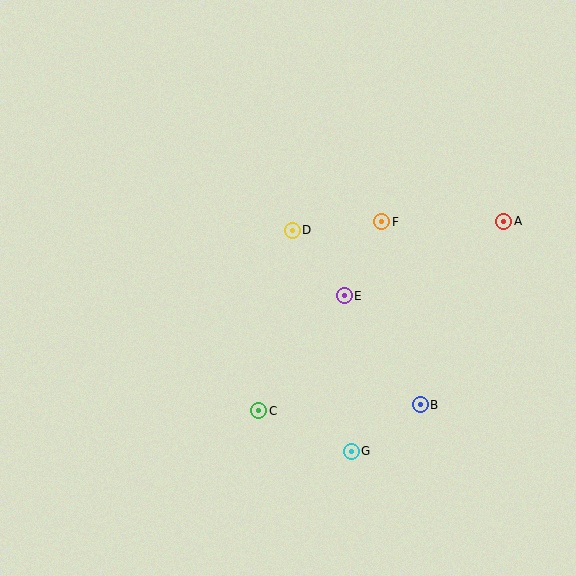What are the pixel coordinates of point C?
Point C is at (259, 411).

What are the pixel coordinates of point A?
Point A is at (504, 221).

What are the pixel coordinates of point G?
Point G is at (351, 451).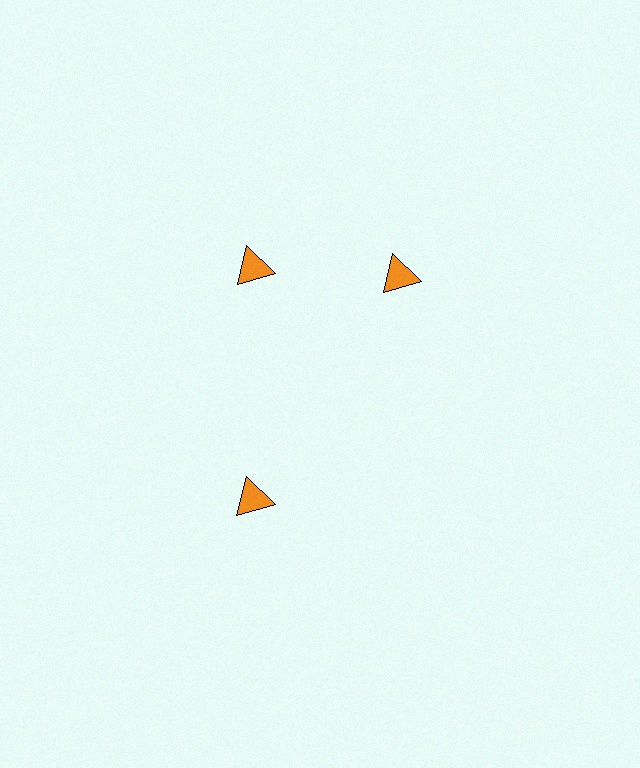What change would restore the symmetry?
The symmetry would be restored by rotating it back into even spacing with its neighbors so that all 3 triangles sit at equal angles and equal distance from the center.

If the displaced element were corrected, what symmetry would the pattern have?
It would have 3-fold rotational symmetry — the pattern would map onto itself every 120 degrees.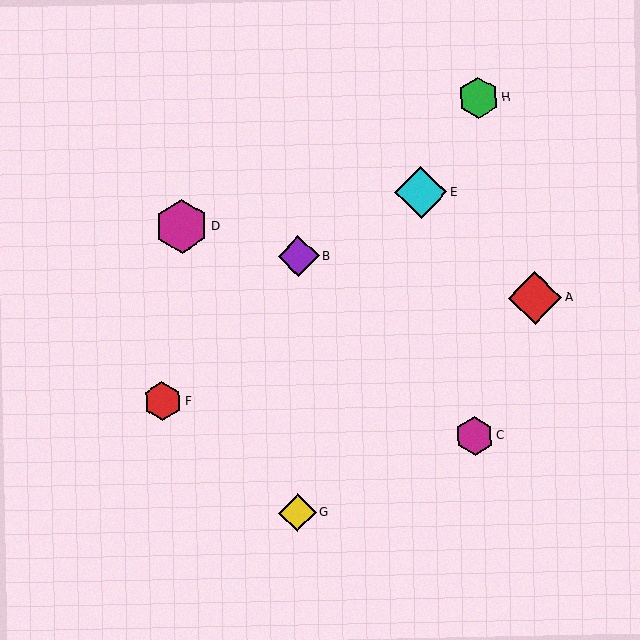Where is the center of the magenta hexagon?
The center of the magenta hexagon is at (475, 436).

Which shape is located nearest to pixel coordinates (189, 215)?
The magenta hexagon (labeled D) at (182, 226) is nearest to that location.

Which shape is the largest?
The magenta hexagon (labeled D) is the largest.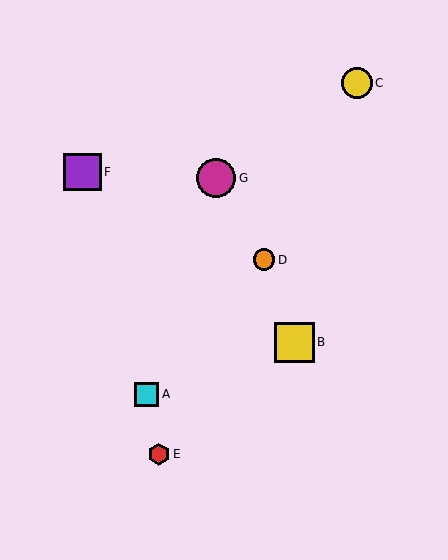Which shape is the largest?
The yellow square (labeled B) is the largest.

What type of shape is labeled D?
Shape D is an orange circle.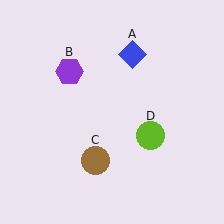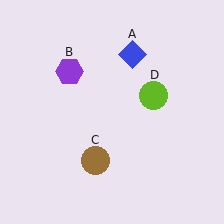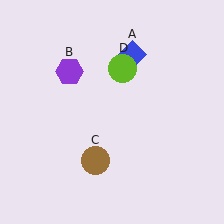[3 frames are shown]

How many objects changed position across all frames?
1 object changed position: lime circle (object D).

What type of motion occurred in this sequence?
The lime circle (object D) rotated counterclockwise around the center of the scene.